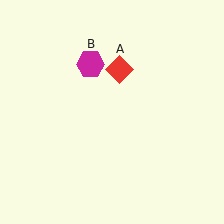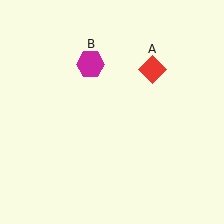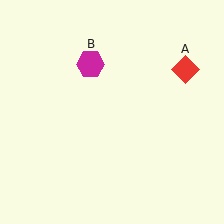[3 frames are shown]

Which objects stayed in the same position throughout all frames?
Magenta hexagon (object B) remained stationary.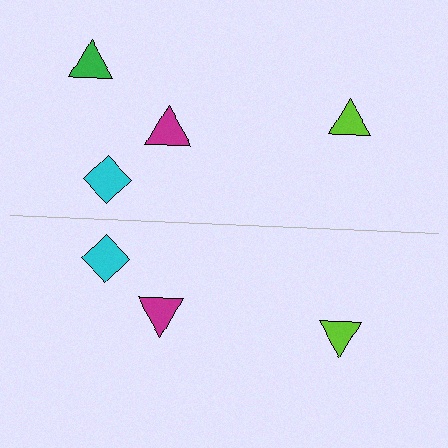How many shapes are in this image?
There are 7 shapes in this image.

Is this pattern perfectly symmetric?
No, the pattern is not perfectly symmetric. A green triangle is missing from the bottom side.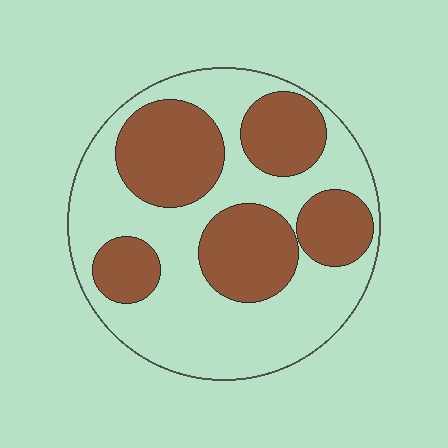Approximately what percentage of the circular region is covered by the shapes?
Approximately 40%.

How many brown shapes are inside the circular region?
5.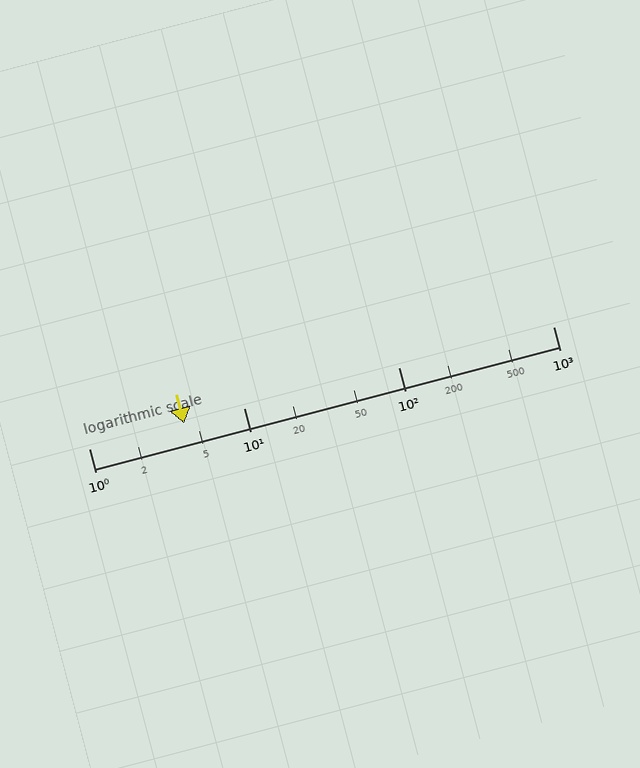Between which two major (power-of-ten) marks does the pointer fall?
The pointer is between 1 and 10.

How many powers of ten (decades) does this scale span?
The scale spans 3 decades, from 1 to 1000.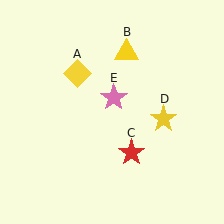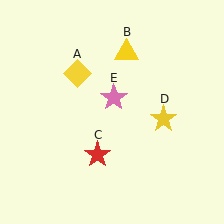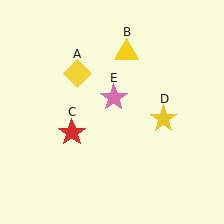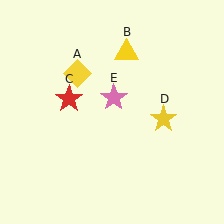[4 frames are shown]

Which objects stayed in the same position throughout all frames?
Yellow diamond (object A) and yellow triangle (object B) and yellow star (object D) and pink star (object E) remained stationary.